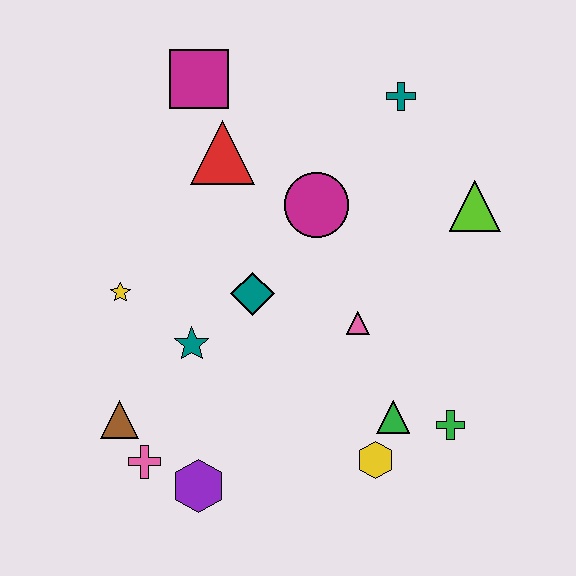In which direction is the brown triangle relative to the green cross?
The brown triangle is to the left of the green cross.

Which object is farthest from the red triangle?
The green cross is farthest from the red triangle.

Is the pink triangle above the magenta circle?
No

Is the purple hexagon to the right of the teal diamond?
No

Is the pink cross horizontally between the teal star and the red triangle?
No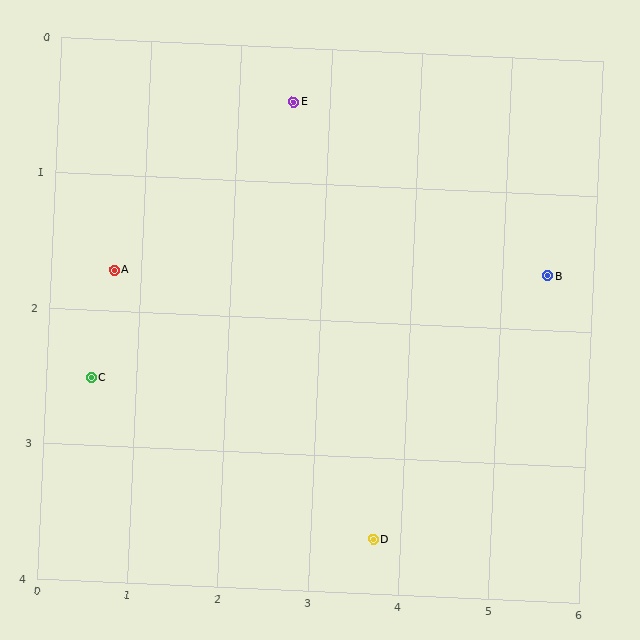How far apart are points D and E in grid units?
Points D and E are about 3.4 grid units apart.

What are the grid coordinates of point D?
Point D is at approximately (3.7, 3.6).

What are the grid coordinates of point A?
Point A is at approximately (0.7, 1.7).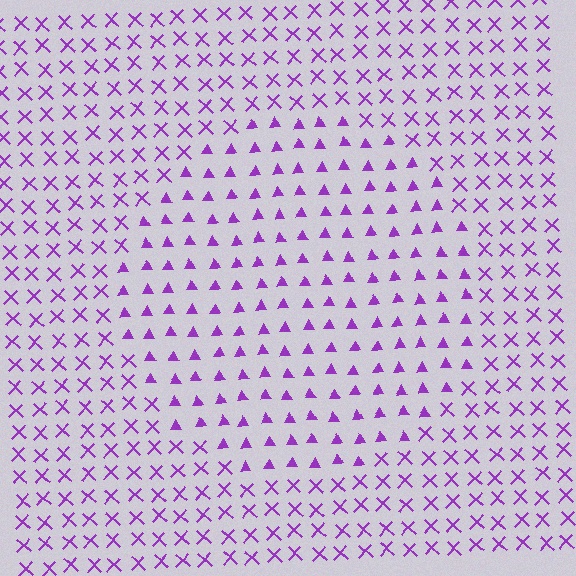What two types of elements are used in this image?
The image uses triangles inside the circle region and X marks outside it.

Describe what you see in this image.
The image is filled with small purple elements arranged in a uniform grid. A circle-shaped region contains triangles, while the surrounding area contains X marks. The boundary is defined purely by the change in element shape.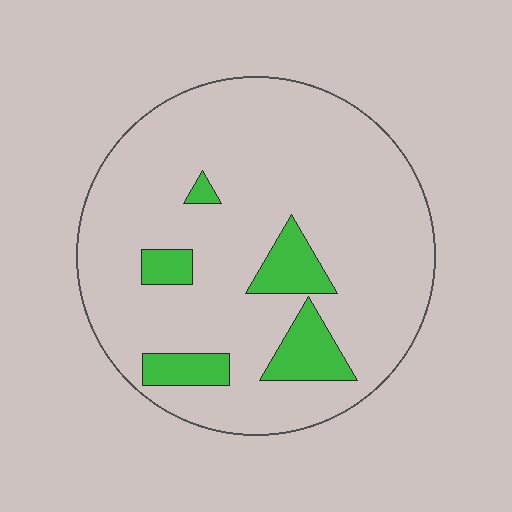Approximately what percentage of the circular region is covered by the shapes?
Approximately 15%.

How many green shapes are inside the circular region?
5.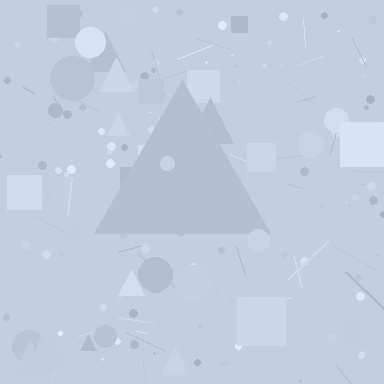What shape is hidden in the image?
A triangle is hidden in the image.